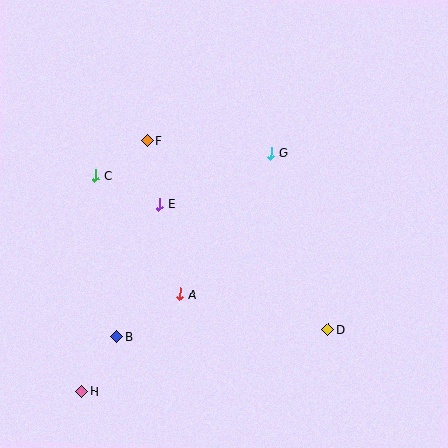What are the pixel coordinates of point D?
Point D is at (328, 330).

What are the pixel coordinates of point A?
Point A is at (180, 294).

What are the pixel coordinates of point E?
Point E is at (159, 204).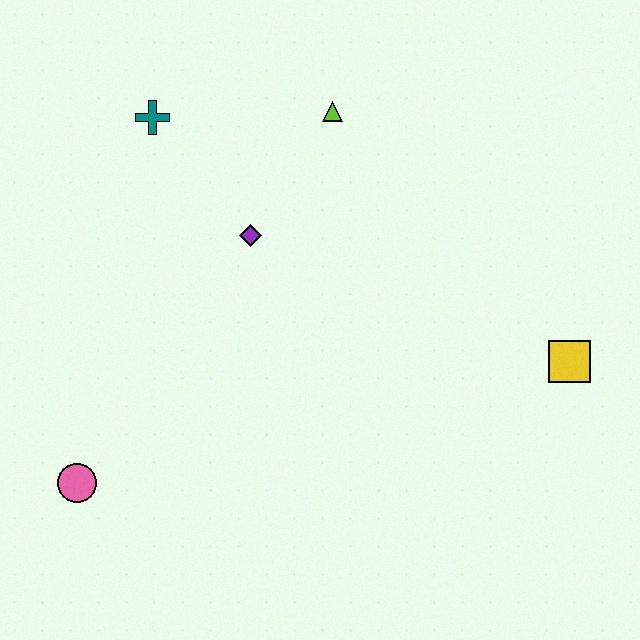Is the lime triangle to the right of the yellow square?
No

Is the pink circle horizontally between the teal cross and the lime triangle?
No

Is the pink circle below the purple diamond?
Yes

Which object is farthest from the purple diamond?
The yellow square is farthest from the purple diamond.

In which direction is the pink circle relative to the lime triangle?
The pink circle is below the lime triangle.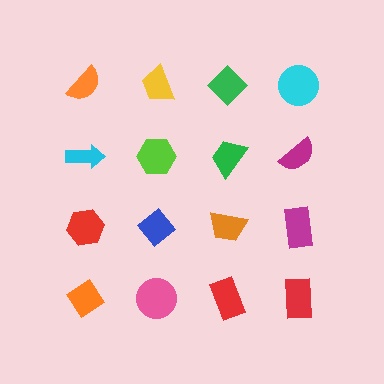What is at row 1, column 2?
A yellow trapezoid.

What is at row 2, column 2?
A lime hexagon.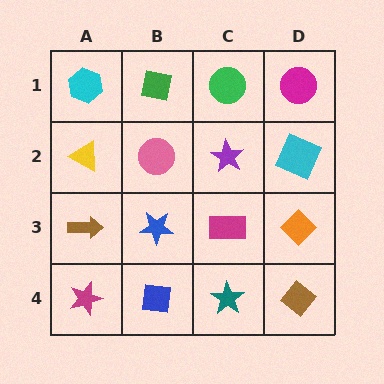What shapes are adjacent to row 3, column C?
A purple star (row 2, column C), a teal star (row 4, column C), a blue star (row 3, column B), an orange diamond (row 3, column D).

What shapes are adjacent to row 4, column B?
A blue star (row 3, column B), a magenta star (row 4, column A), a teal star (row 4, column C).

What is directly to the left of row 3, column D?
A magenta rectangle.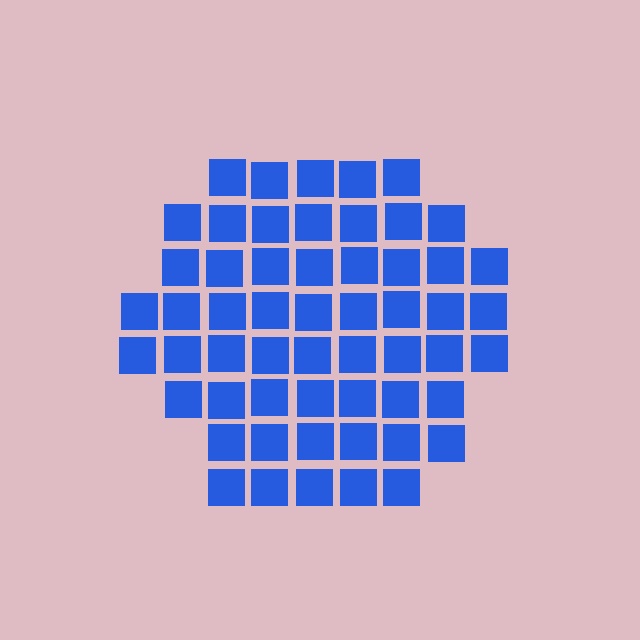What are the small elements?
The small elements are squares.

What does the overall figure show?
The overall figure shows a hexagon.